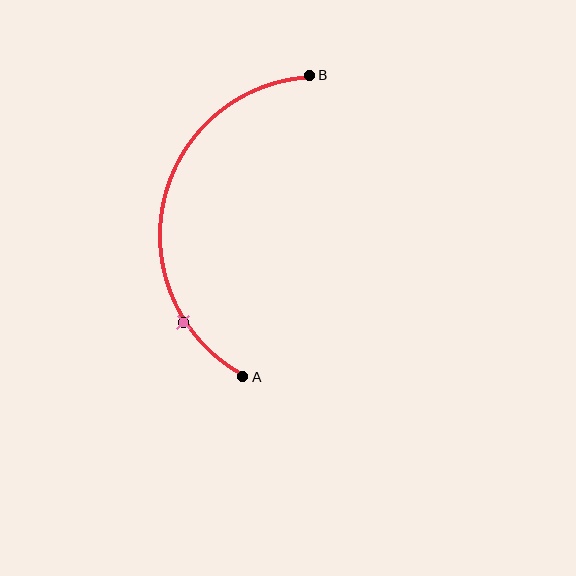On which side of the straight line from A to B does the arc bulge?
The arc bulges to the left of the straight line connecting A and B.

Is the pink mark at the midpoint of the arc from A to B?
No. The pink mark lies on the arc but is closer to endpoint A. The arc midpoint would be at the point on the curve equidistant along the arc from both A and B.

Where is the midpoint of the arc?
The arc midpoint is the point on the curve farthest from the straight line joining A and B. It sits to the left of that line.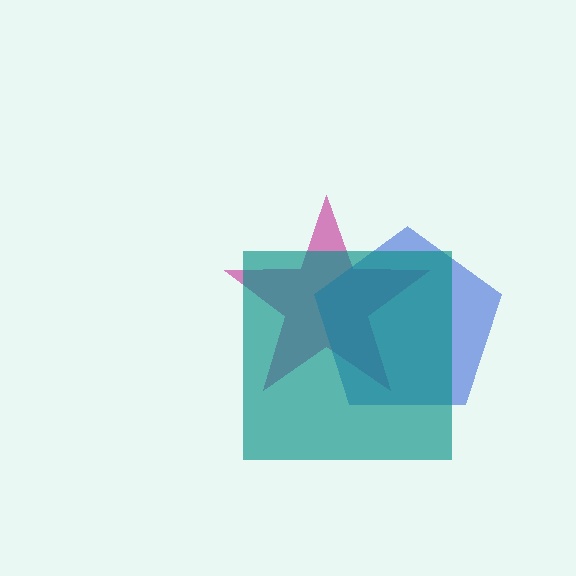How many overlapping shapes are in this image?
There are 3 overlapping shapes in the image.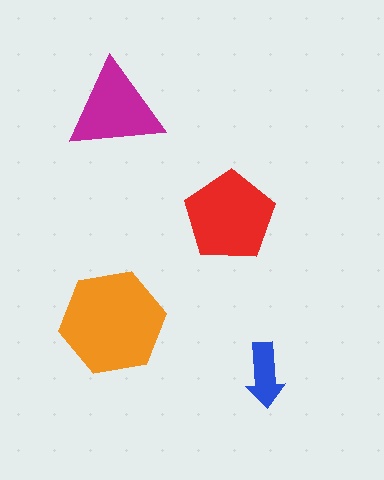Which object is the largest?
The orange hexagon.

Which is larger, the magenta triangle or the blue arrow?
The magenta triangle.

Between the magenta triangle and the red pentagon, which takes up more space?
The red pentagon.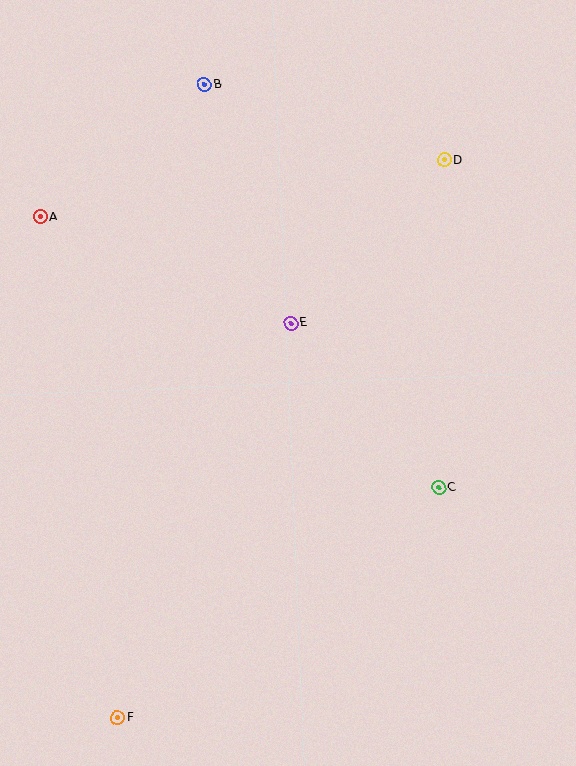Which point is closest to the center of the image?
Point E at (291, 323) is closest to the center.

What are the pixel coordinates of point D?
Point D is at (444, 160).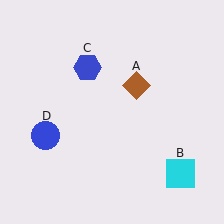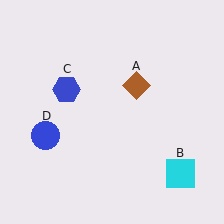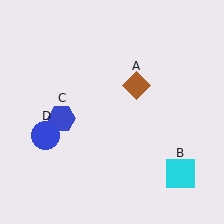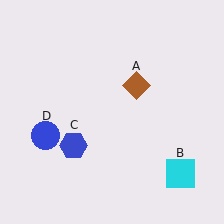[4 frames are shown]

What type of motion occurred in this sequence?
The blue hexagon (object C) rotated counterclockwise around the center of the scene.